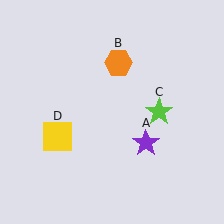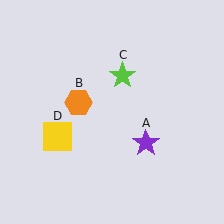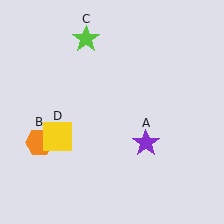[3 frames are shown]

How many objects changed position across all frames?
2 objects changed position: orange hexagon (object B), lime star (object C).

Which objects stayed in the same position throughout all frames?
Purple star (object A) and yellow square (object D) remained stationary.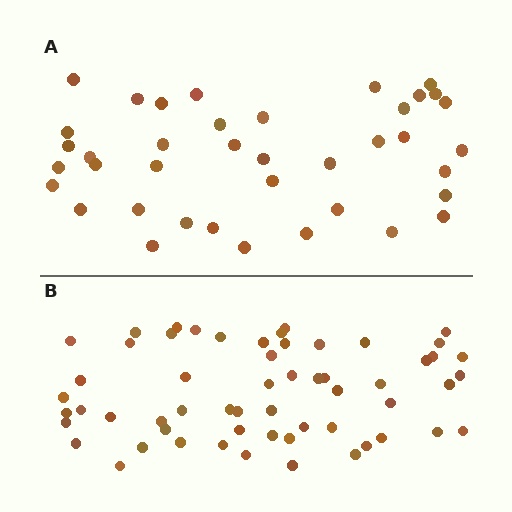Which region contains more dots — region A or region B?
Region B (the bottom region) has more dots.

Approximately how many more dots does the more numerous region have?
Region B has approximately 20 more dots than region A.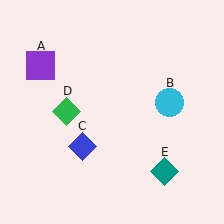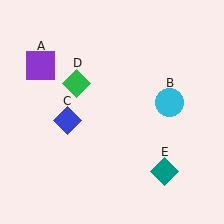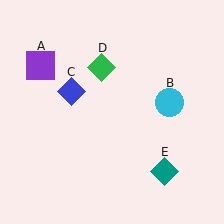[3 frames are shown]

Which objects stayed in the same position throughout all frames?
Purple square (object A) and cyan circle (object B) and teal diamond (object E) remained stationary.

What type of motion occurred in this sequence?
The blue diamond (object C), green diamond (object D) rotated clockwise around the center of the scene.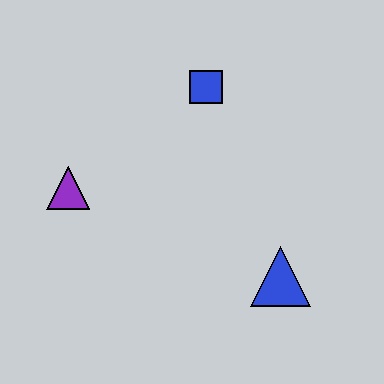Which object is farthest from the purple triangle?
The blue triangle is farthest from the purple triangle.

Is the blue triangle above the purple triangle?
No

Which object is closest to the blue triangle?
The blue square is closest to the blue triangle.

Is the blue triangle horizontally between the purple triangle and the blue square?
No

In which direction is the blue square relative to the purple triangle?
The blue square is to the right of the purple triangle.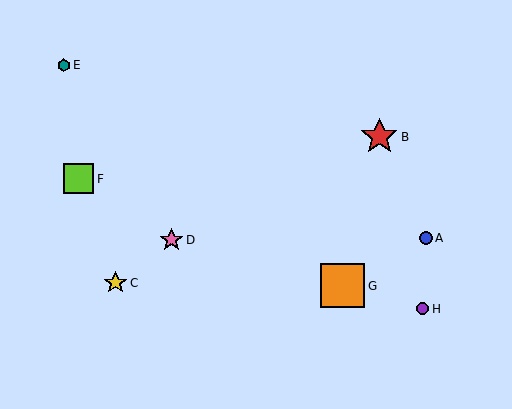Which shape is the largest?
The orange square (labeled G) is the largest.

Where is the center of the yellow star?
The center of the yellow star is at (116, 283).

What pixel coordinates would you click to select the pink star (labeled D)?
Click at (171, 240) to select the pink star D.